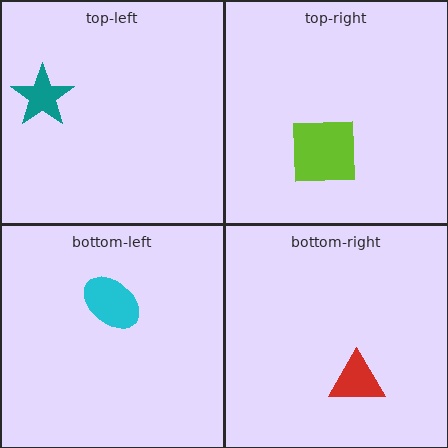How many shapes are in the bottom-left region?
1.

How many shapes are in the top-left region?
1.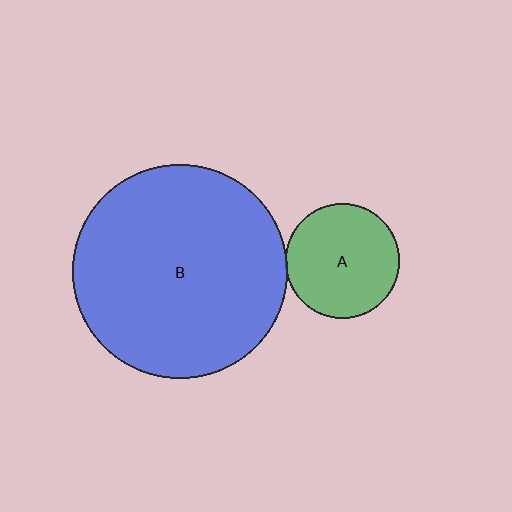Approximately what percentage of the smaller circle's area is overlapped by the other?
Approximately 5%.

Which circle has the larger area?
Circle B (blue).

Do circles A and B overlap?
Yes.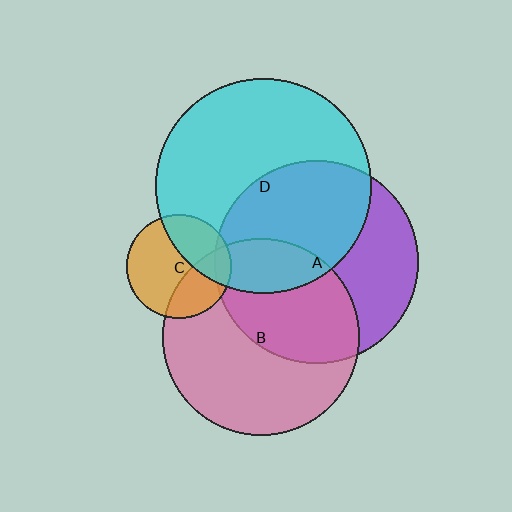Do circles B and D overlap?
Yes.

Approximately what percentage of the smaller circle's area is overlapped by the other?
Approximately 15%.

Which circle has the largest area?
Circle D (cyan).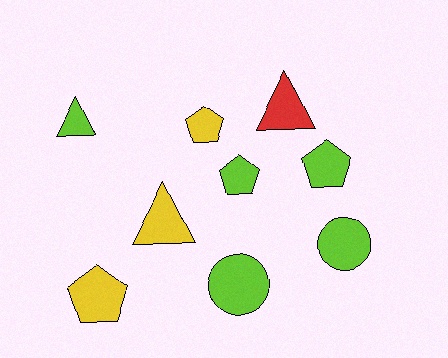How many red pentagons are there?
There are no red pentagons.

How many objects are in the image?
There are 9 objects.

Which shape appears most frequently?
Pentagon, with 4 objects.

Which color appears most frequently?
Lime, with 5 objects.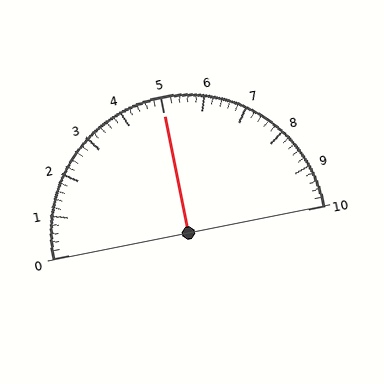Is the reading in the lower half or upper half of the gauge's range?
The reading is in the upper half of the range (0 to 10).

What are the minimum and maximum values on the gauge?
The gauge ranges from 0 to 10.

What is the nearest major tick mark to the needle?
The nearest major tick mark is 5.